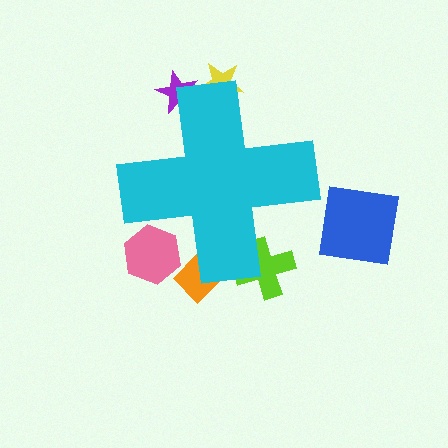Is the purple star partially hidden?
Yes, the purple star is partially hidden behind the cyan cross.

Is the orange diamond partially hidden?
Yes, the orange diamond is partially hidden behind the cyan cross.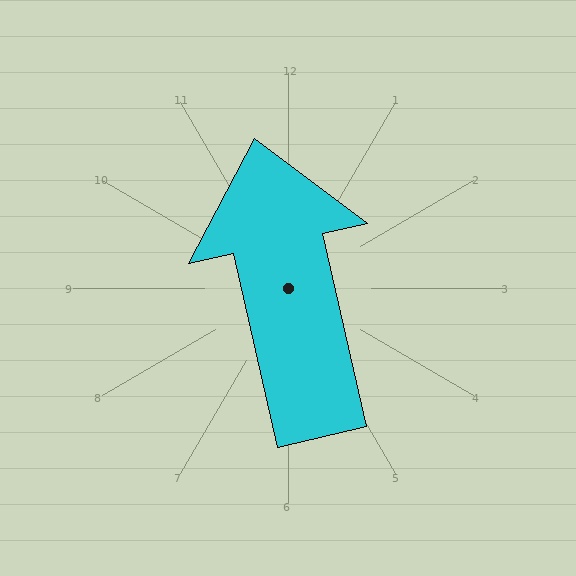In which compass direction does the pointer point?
North.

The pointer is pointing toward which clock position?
Roughly 12 o'clock.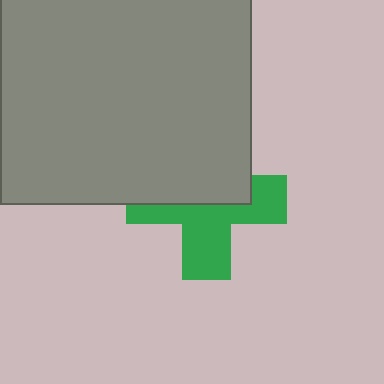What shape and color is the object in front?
The object in front is a gray rectangle.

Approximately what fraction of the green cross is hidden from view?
Roughly 49% of the green cross is hidden behind the gray rectangle.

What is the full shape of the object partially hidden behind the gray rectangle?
The partially hidden object is a green cross.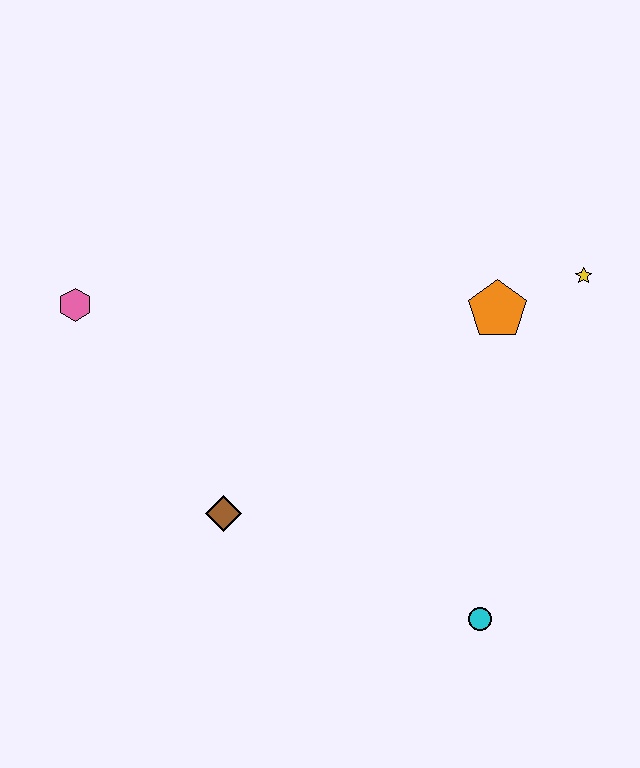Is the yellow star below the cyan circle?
No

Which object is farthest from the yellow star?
The pink hexagon is farthest from the yellow star.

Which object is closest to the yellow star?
The orange pentagon is closest to the yellow star.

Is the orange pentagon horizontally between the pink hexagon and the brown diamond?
No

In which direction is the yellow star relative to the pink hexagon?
The yellow star is to the right of the pink hexagon.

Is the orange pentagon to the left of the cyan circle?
No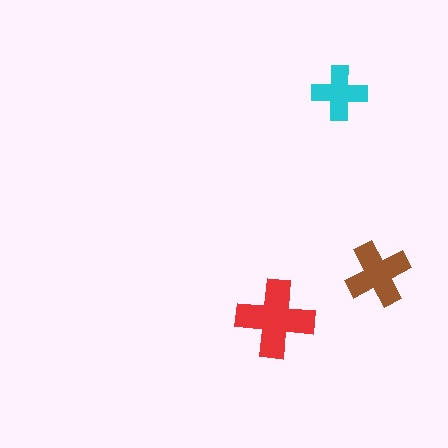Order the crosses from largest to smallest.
the red one, the brown one, the cyan one.